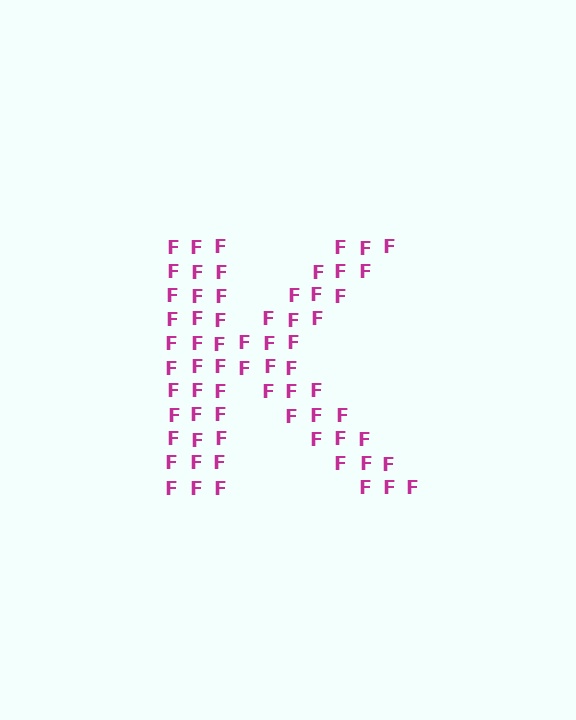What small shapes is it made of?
It is made of small letter F's.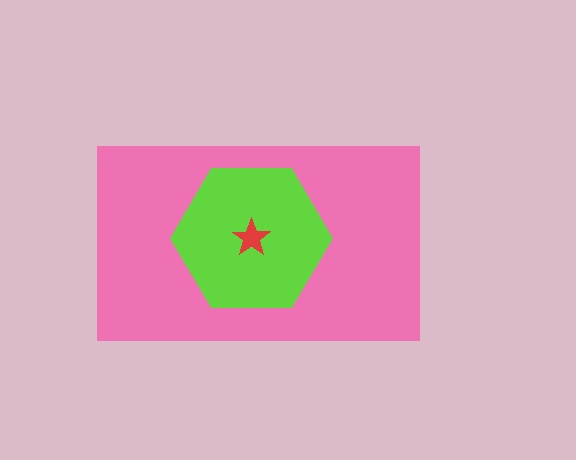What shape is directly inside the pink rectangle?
The lime hexagon.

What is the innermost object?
The red star.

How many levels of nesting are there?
3.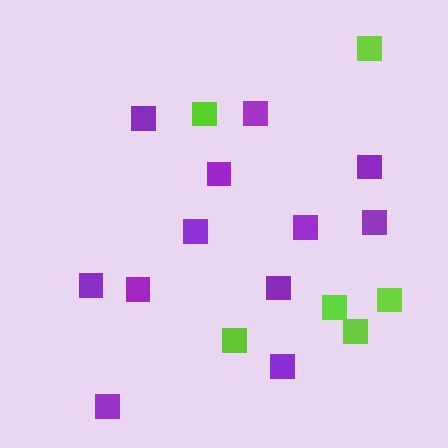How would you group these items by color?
There are 2 groups: one group of purple squares (12) and one group of lime squares (6).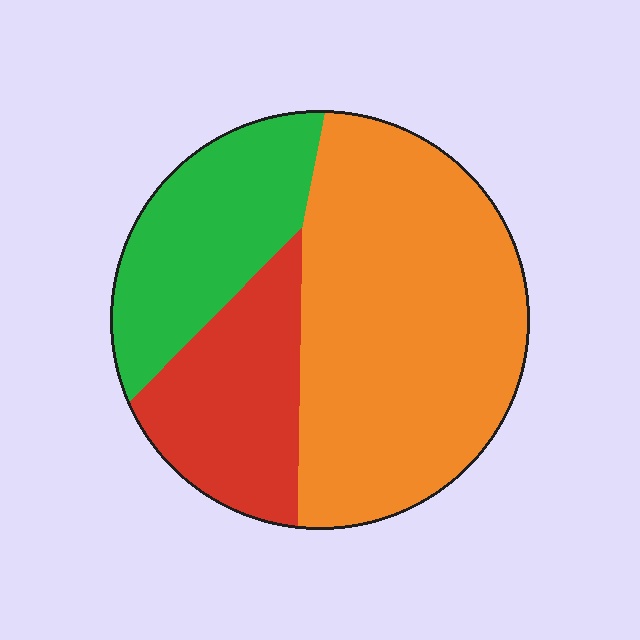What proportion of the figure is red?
Red takes up about one fifth (1/5) of the figure.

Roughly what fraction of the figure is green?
Green takes up about one quarter (1/4) of the figure.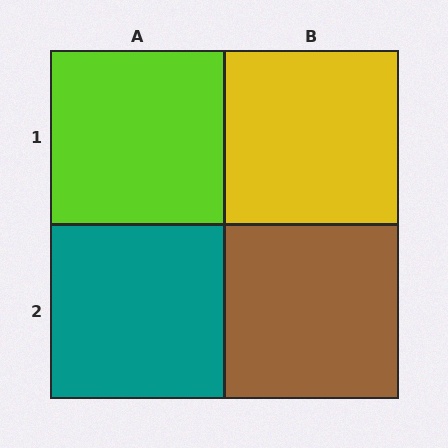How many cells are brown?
1 cell is brown.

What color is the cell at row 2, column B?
Brown.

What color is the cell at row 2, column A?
Teal.